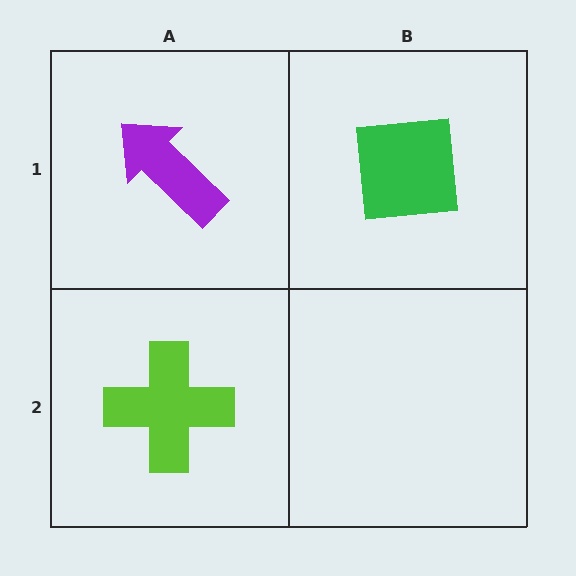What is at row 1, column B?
A green square.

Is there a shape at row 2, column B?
No, that cell is empty.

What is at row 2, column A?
A lime cross.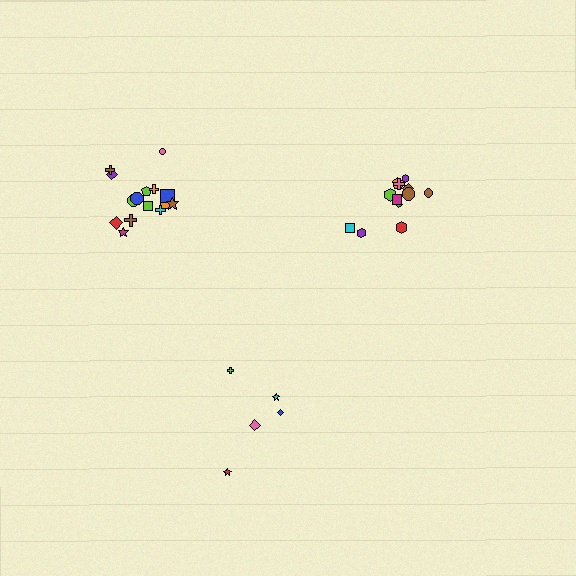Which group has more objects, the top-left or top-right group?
The top-left group.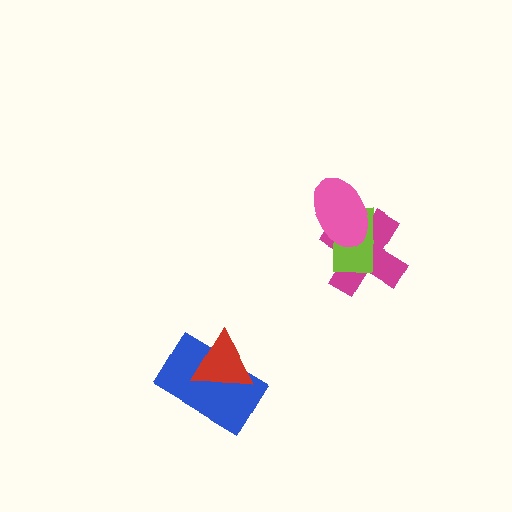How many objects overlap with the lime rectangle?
2 objects overlap with the lime rectangle.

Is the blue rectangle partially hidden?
Yes, it is partially covered by another shape.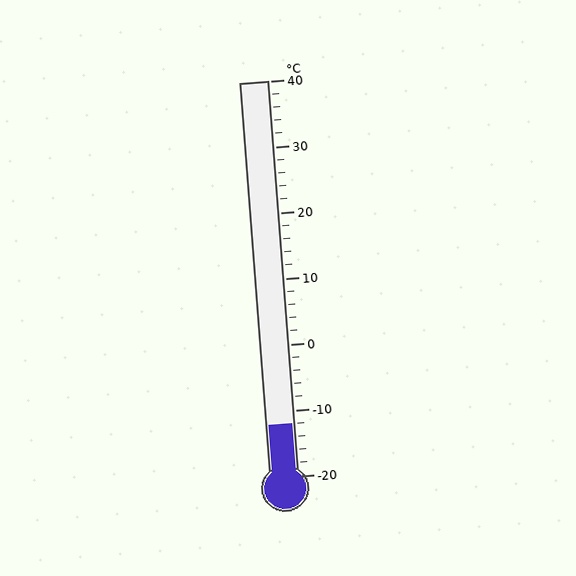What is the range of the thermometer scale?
The thermometer scale ranges from -20°C to 40°C.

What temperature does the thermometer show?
The thermometer shows approximately -12°C.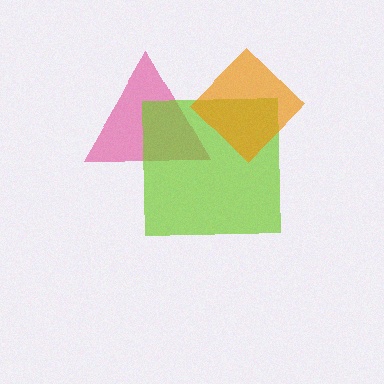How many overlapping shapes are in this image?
There are 3 overlapping shapes in the image.